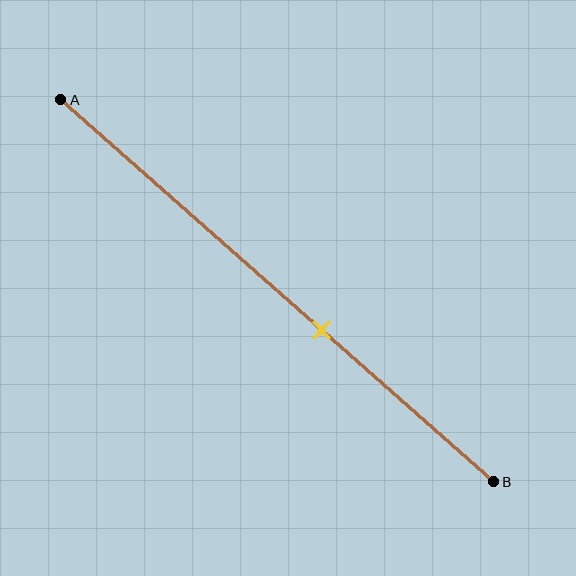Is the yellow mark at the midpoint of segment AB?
No, the mark is at about 60% from A, not at the 50% midpoint.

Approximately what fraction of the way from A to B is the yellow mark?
The yellow mark is approximately 60% of the way from A to B.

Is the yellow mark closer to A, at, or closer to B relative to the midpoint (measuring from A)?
The yellow mark is closer to point B than the midpoint of segment AB.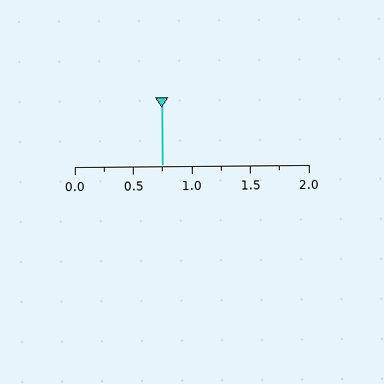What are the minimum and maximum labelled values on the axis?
The axis runs from 0.0 to 2.0.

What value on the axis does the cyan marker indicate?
The marker indicates approximately 0.75.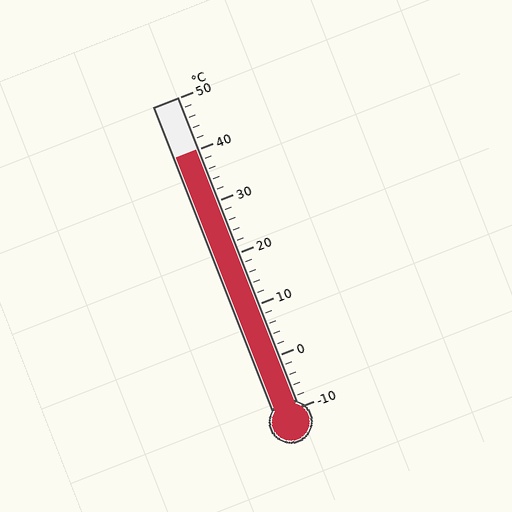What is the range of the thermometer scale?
The thermometer scale ranges from -10°C to 50°C.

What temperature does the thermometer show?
The thermometer shows approximately 40°C.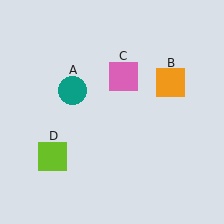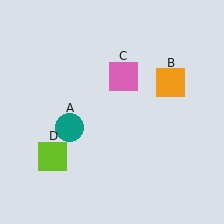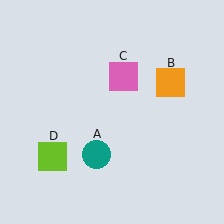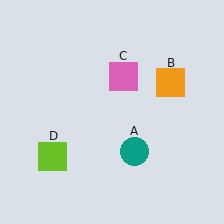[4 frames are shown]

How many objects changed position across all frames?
1 object changed position: teal circle (object A).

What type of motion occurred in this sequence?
The teal circle (object A) rotated counterclockwise around the center of the scene.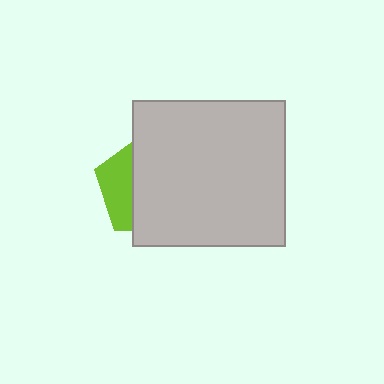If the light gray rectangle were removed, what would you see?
You would see the complete lime pentagon.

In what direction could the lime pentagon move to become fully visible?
The lime pentagon could move left. That would shift it out from behind the light gray rectangle entirely.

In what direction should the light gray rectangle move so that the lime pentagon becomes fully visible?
The light gray rectangle should move right. That is the shortest direction to clear the overlap and leave the lime pentagon fully visible.